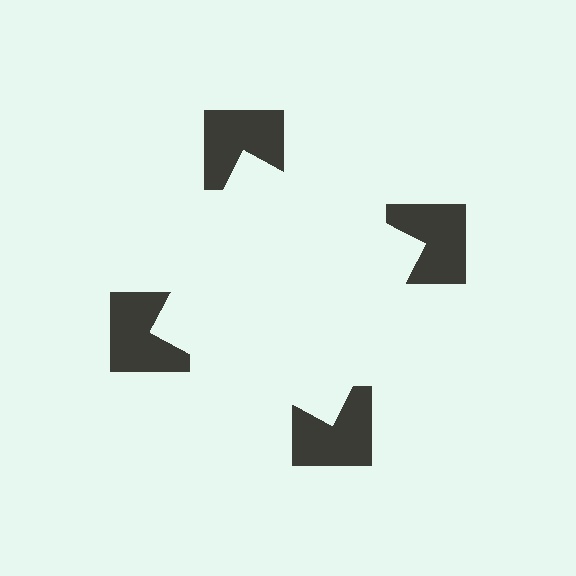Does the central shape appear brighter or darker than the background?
It typically appears slightly brighter than the background, even though no actual brightness change is drawn.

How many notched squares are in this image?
There are 4 — one at each vertex of the illusory square.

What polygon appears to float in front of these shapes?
An illusory square — its edges are inferred from the aligned wedge cuts in the notched squares, not physically drawn.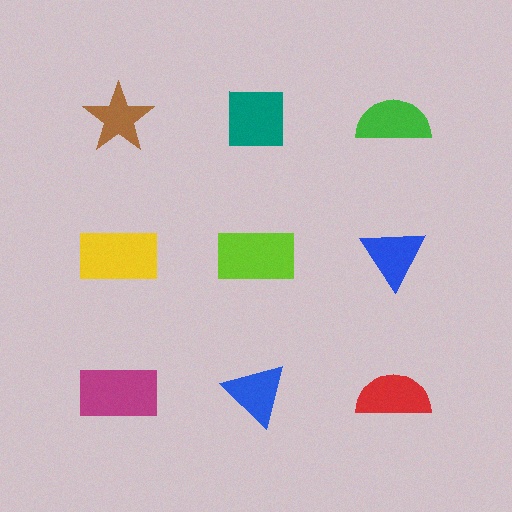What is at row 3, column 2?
A blue triangle.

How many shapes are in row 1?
3 shapes.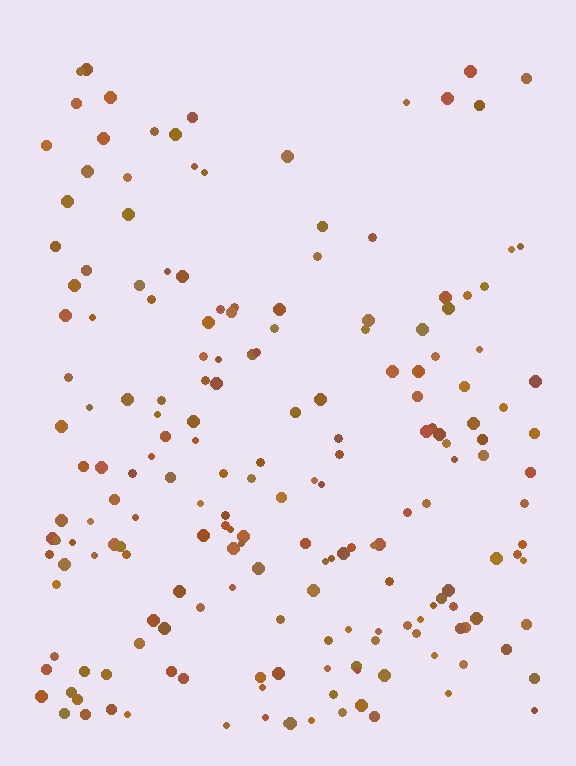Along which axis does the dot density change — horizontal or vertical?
Vertical.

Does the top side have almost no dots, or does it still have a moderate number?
Still a moderate number, just noticeably fewer than the bottom.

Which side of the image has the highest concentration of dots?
The bottom.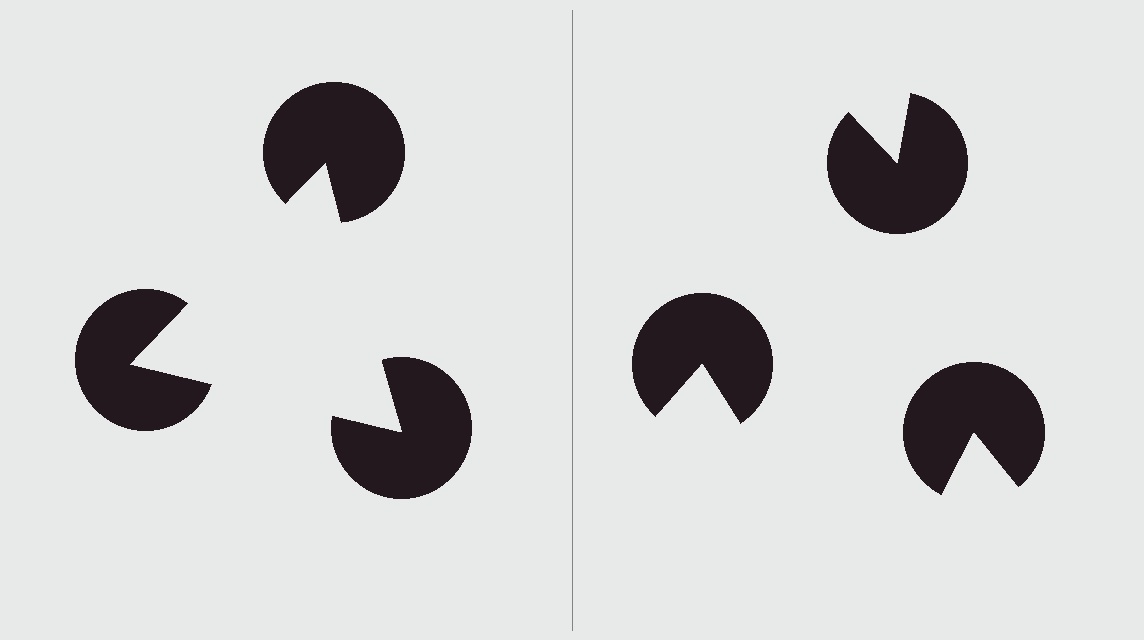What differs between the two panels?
The pac-man discs are positioned identically on both sides; only the wedge orientations differ. On the left they align to a triangle; on the right they are misaligned.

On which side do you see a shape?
An illusory triangle appears on the left side. On the right side the wedge cuts are rotated, so no coherent shape forms.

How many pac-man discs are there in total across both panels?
6 — 3 on each side.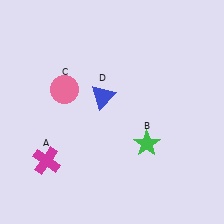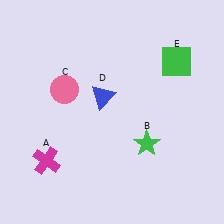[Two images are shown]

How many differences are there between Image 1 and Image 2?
There is 1 difference between the two images.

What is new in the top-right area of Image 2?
A green square (E) was added in the top-right area of Image 2.